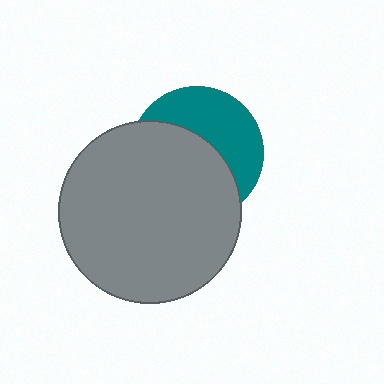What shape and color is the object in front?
The object in front is a gray circle.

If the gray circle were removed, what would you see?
You would see the complete teal circle.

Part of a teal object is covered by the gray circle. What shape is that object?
It is a circle.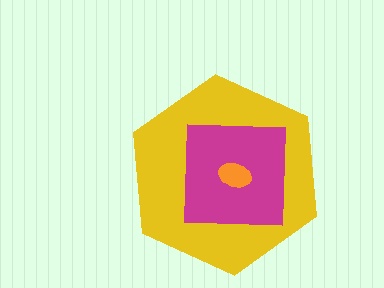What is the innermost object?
The orange ellipse.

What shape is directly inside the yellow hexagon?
The magenta square.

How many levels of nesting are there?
3.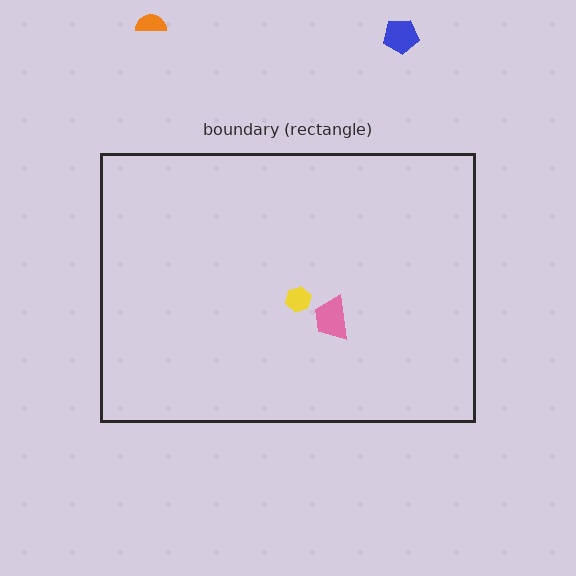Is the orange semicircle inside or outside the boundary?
Outside.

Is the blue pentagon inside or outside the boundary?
Outside.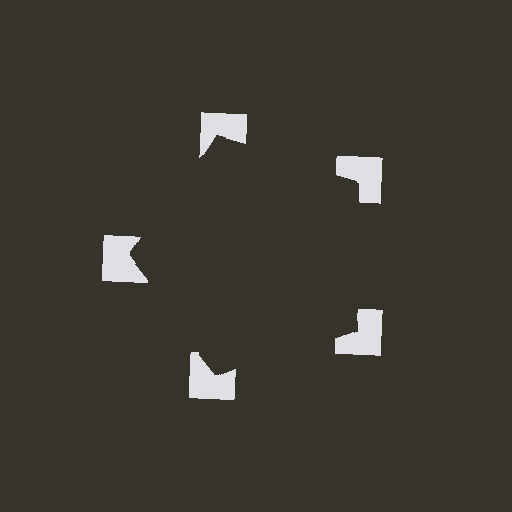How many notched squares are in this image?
There are 5 — one at each vertex of the illusory pentagon.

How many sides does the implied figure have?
5 sides.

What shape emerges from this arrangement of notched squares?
An illusory pentagon — its edges are inferred from the aligned wedge cuts in the notched squares, not physically drawn.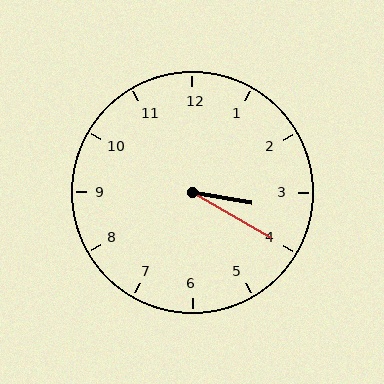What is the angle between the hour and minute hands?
Approximately 20 degrees.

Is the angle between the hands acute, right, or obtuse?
It is acute.